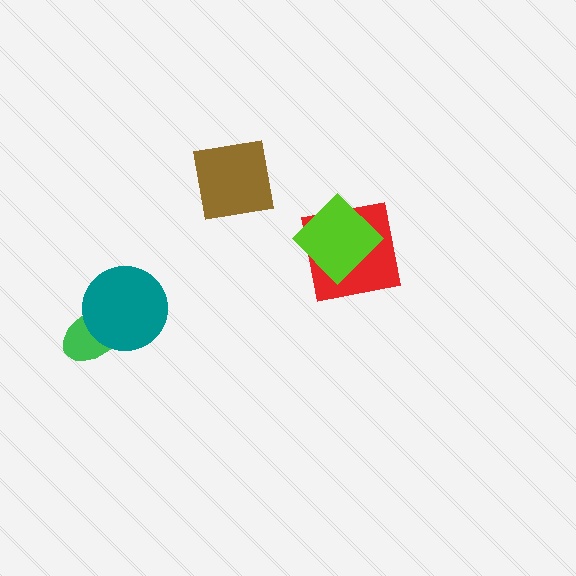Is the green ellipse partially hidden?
Yes, it is partially covered by another shape.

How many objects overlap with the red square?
1 object overlaps with the red square.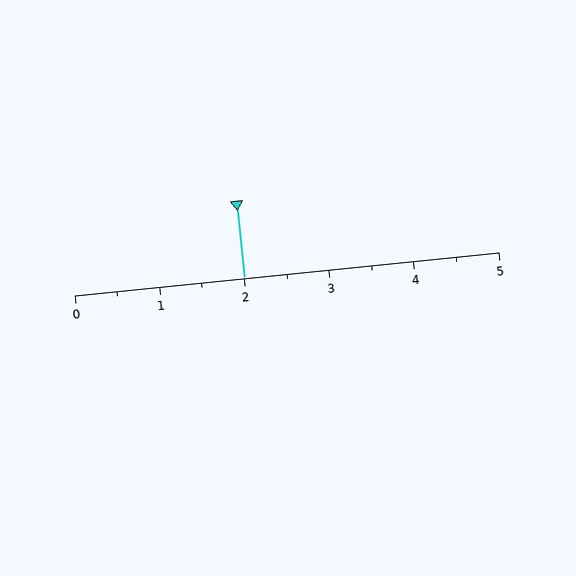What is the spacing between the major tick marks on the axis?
The major ticks are spaced 1 apart.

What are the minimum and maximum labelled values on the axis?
The axis runs from 0 to 5.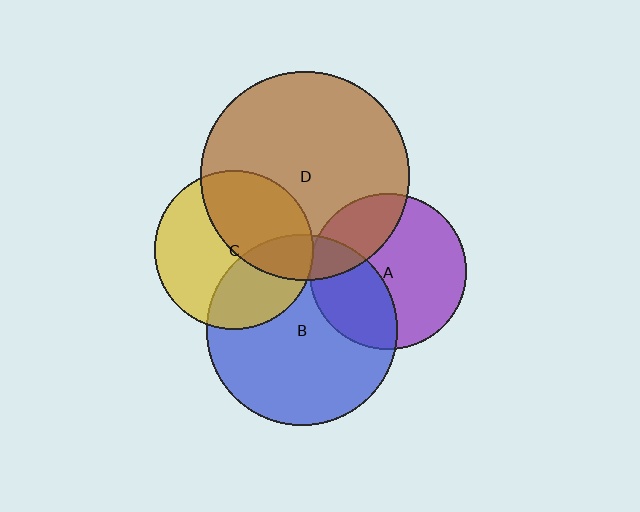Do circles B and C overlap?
Yes.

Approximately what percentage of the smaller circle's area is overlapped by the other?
Approximately 35%.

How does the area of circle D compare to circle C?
Approximately 1.7 times.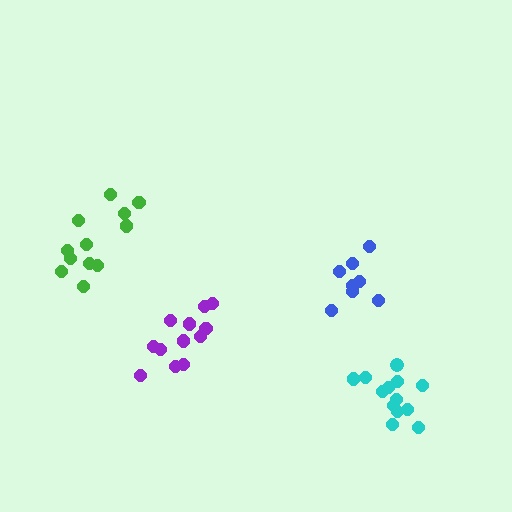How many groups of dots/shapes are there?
There are 4 groups.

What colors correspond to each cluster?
The clusters are colored: cyan, green, blue, purple.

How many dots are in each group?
Group 1: 13 dots, Group 2: 12 dots, Group 3: 8 dots, Group 4: 12 dots (45 total).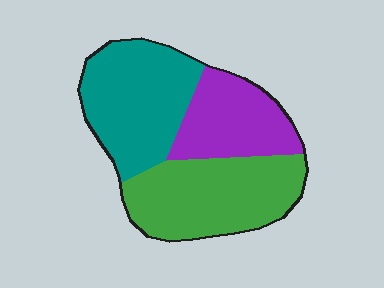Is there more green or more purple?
Green.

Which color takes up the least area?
Purple, at roughly 25%.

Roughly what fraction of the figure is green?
Green takes up about three eighths (3/8) of the figure.